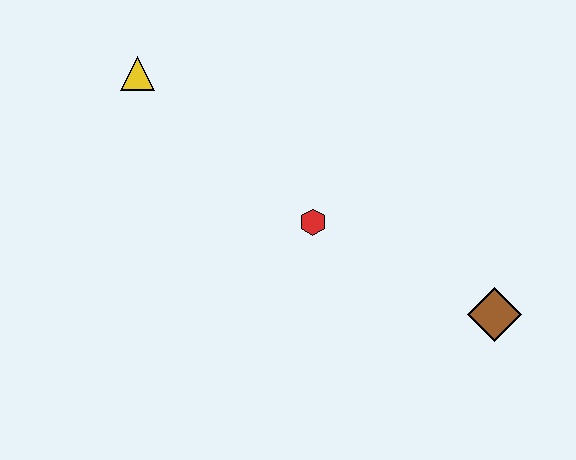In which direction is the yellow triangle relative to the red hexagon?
The yellow triangle is to the left of the red hexagon.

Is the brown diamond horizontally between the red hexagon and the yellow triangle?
No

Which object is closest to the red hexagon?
The brown diamond is closest to the red hexagon.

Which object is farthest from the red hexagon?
The yellow triangle is farthest from the red hexagon.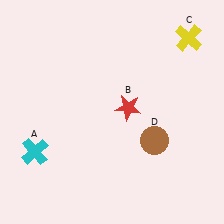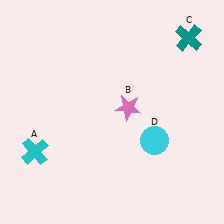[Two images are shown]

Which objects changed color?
B changed from red to pink. C changed from yellow to teal. D changed from brown to cyan.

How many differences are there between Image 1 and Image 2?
There are 3 differences between the two images.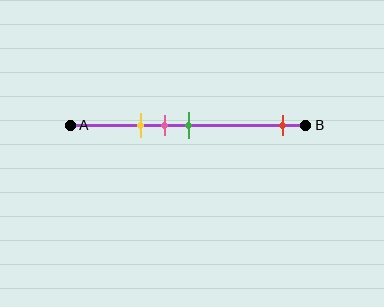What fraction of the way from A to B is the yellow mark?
The yellow mark is approximately 30% (0.3) of the way from A to B.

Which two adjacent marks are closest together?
The pink and green marks are the closest adjacent pair.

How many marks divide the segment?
There are 4 marks dividing the segment.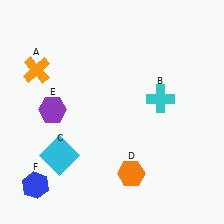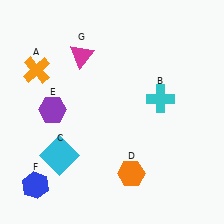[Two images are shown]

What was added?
A magenta triangle (G) was added in Image 2.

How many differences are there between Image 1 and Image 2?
There is 1 difference between the two images.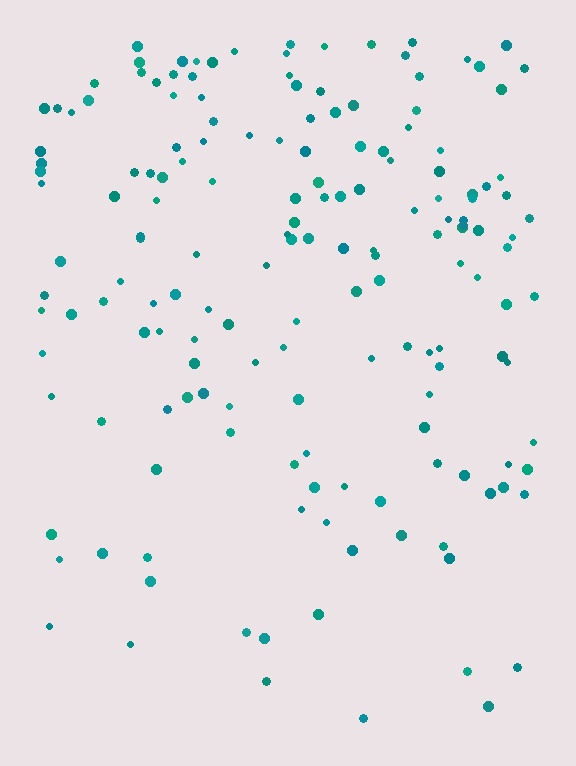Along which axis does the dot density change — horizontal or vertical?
Vertical.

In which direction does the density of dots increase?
From bottom to top, with the top side densest.